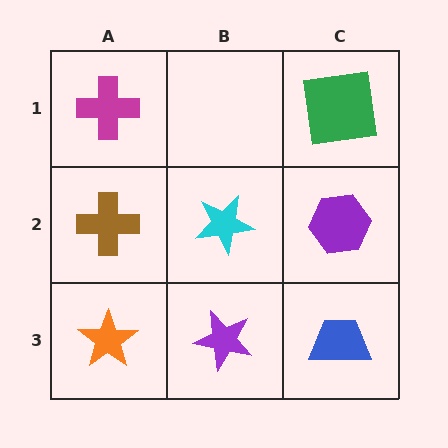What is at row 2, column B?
A cyan star.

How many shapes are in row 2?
3 shapes.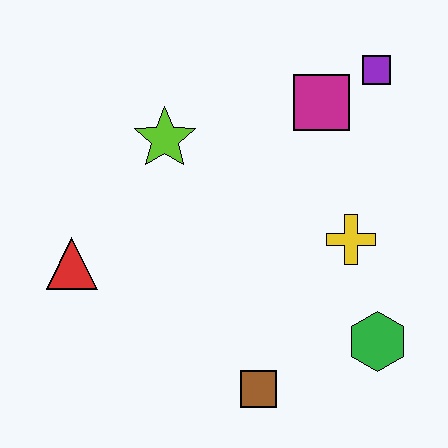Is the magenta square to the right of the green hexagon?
No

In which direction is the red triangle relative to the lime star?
The red triangle is below the lime star.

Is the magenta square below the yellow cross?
No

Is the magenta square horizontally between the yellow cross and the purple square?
No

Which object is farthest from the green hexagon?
The red triangle is farthest from the green hexagon.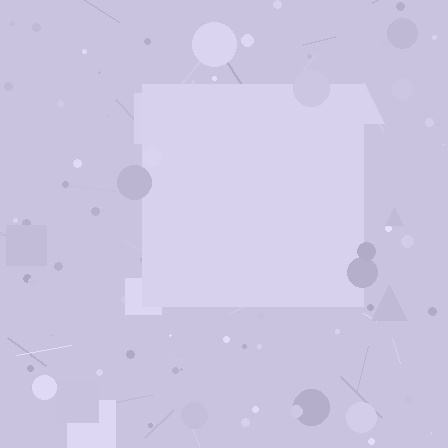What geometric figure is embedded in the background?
A square is embedded in the background.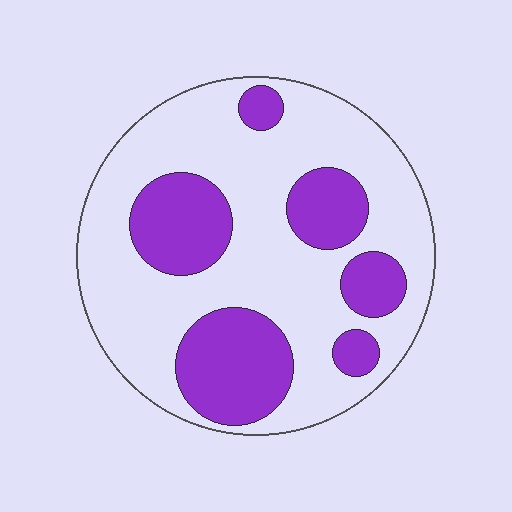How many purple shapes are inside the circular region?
6.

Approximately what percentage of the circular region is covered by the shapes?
Approximately 30%.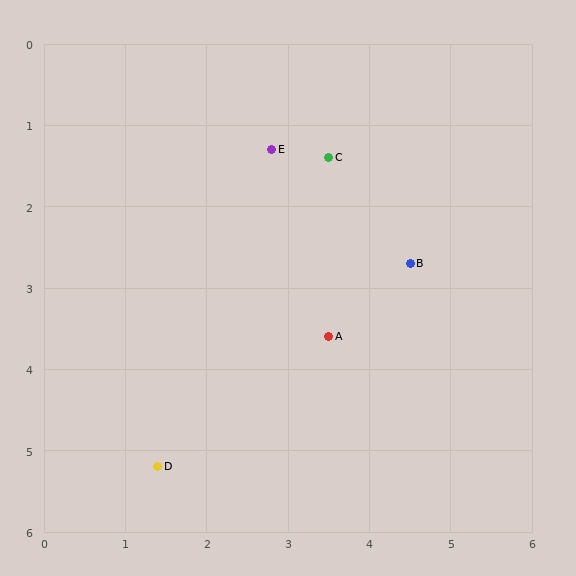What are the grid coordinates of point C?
Point C is at approximately (3.5, 1.4).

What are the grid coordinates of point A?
Point A is at approximately (3.5, 3.6).